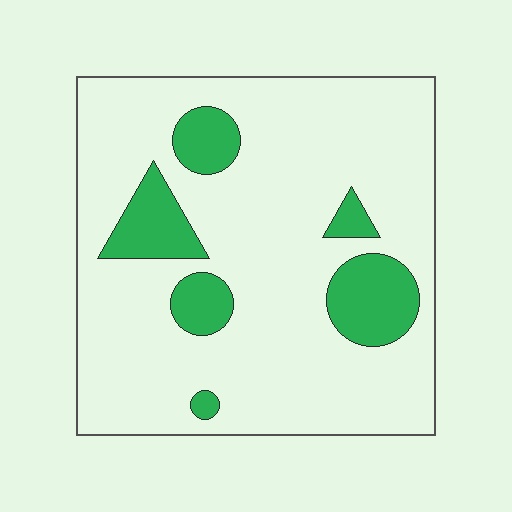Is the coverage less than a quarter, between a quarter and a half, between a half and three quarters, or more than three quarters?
Less than a quarter.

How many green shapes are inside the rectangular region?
6.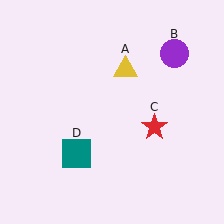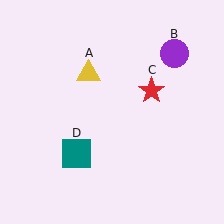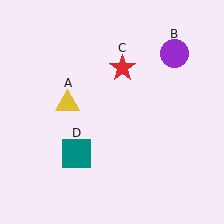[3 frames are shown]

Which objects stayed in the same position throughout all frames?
Purple circle (object B) and teal square (object D) remained stationary.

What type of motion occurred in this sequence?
The yellow triangle (object A), red star (object C) rotated counterclockwise around the center of the scene.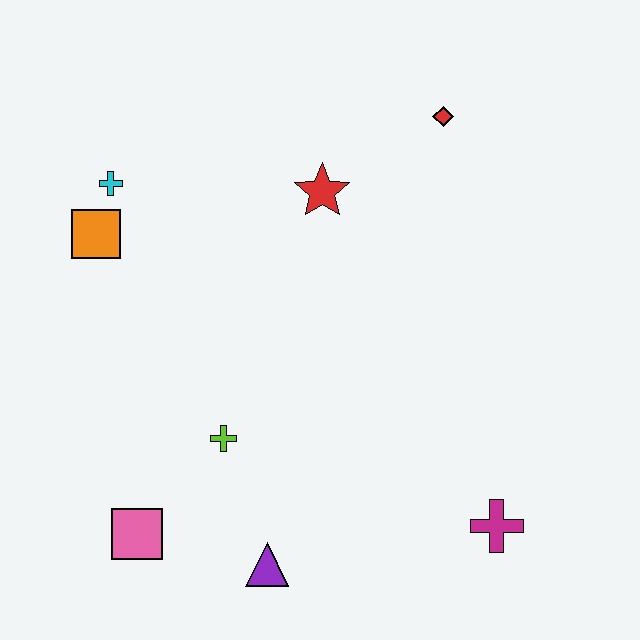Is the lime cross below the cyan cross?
Yes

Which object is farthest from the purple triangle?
The red diamond is farthest from the purple triangle.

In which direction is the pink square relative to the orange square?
The pink square is below the orange square.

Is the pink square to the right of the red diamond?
No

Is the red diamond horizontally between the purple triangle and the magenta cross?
Yes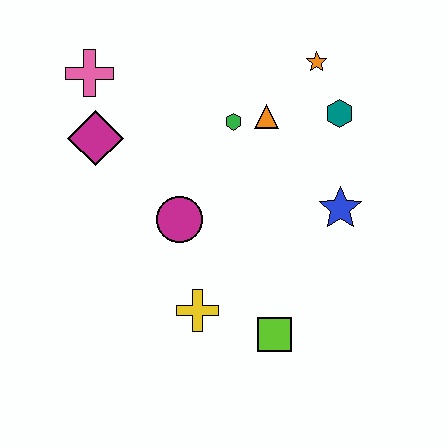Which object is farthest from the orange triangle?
The lime square is farthest from the orange triangle.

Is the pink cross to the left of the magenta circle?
Yes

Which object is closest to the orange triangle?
The green hexagon is closest to the orange triangle.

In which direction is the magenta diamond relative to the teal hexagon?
The magenta diamond is to the left of the teal hexagon.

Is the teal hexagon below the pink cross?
Yes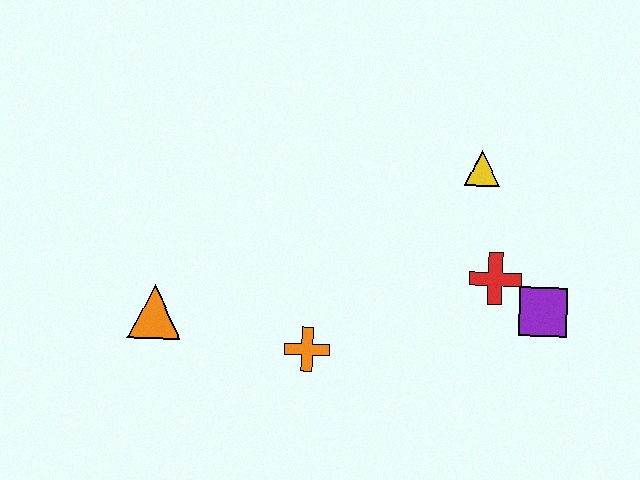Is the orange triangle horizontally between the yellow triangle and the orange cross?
No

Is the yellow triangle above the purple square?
Yes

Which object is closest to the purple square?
The red cross is closest to the purple square.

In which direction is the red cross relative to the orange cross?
The red cross is to the right of the orange cross.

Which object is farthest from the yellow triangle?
The orange triangle is farthest from the yellow triangle.